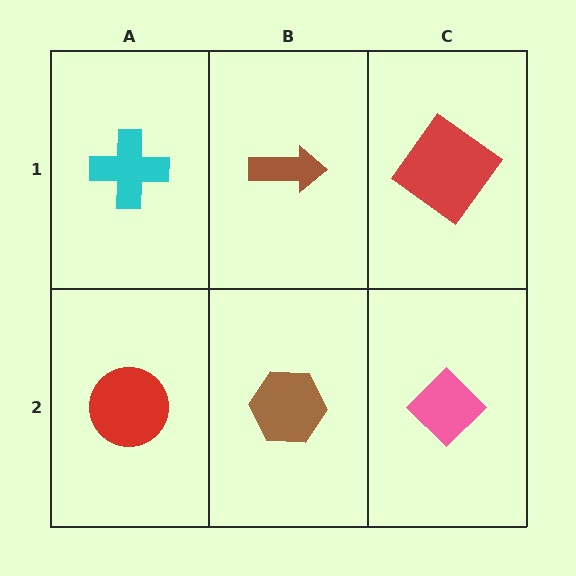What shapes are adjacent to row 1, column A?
A red circle (row 2, column A), a brown arrow (row 1, column B).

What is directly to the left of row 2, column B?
A red circle.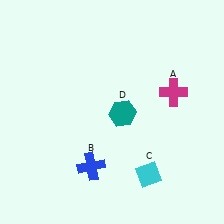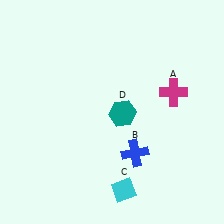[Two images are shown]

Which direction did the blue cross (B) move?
The blue cross (B) moved right.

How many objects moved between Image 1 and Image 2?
2 objects moved between the two images.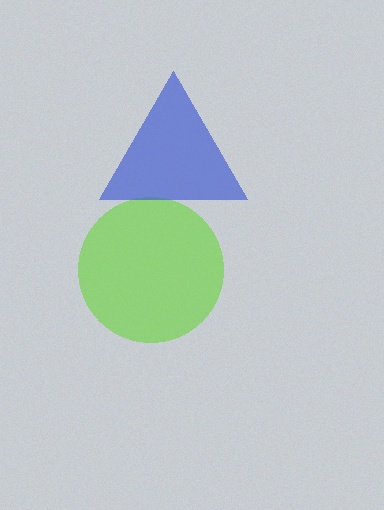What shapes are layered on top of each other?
The layered shapes are: a lime circle, a blue triangle.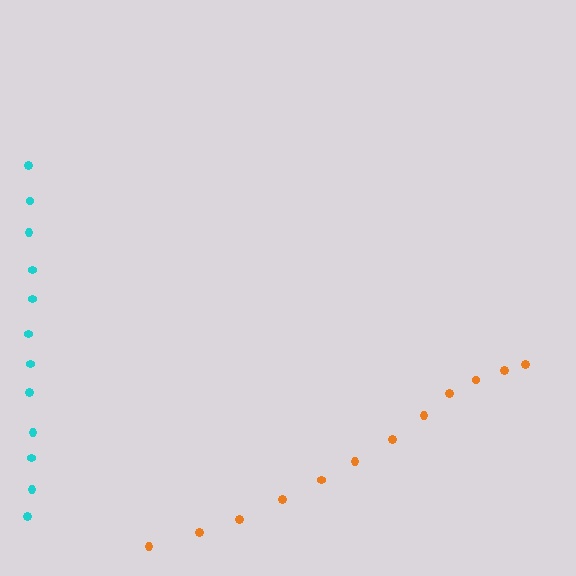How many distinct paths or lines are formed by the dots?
There are 2 distinct paths.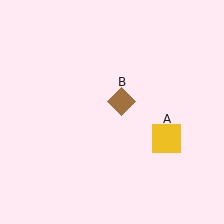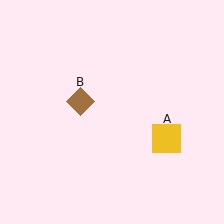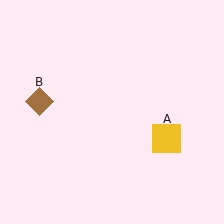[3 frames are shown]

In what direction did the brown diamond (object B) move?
The brown diamond (object B) moved left.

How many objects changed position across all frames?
1 object changed position: brown diamond (object B).